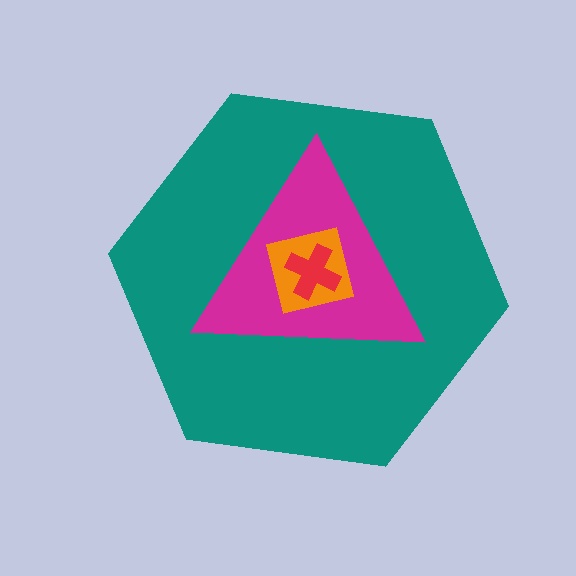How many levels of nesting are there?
4.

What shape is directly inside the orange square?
The red cross.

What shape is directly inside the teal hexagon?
The magenta triangle.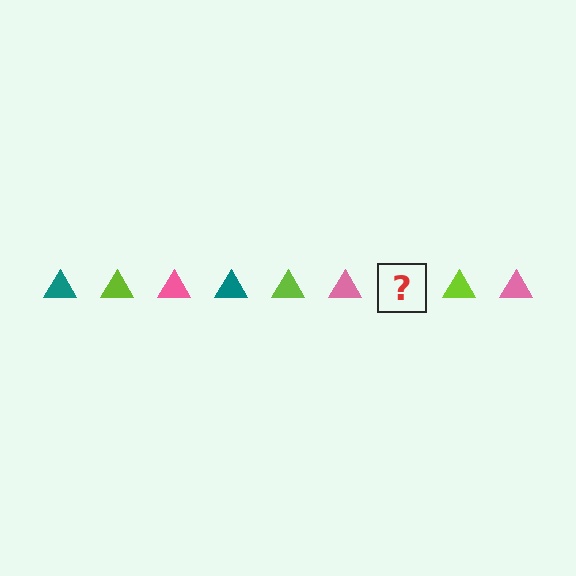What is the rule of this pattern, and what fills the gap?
The rule is that the pattern cycles through teal, lime, pink triangles. The gap should be filled with a teal triangle.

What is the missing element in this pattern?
The missing element is a teal triangle.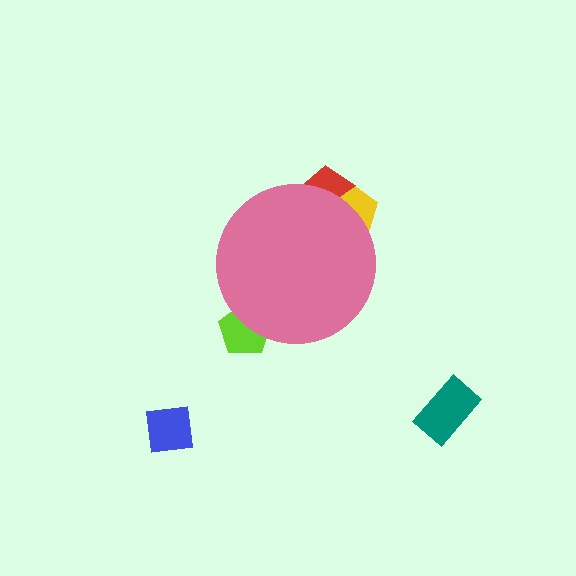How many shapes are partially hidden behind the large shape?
3 shapes are partially hidden.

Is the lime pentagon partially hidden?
Yes, the lime pentagon is partially hidden behind the pink circle.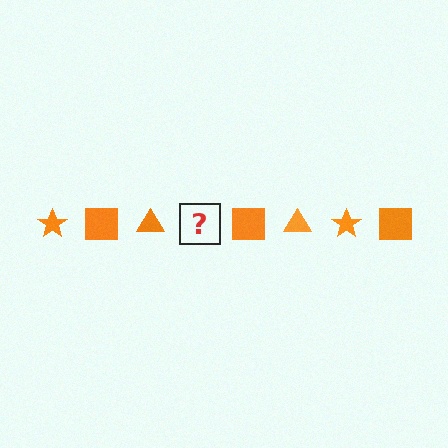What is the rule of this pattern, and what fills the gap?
The rule is that the pattern cycles through star, square, triangle shapes in orange. The gap should be filled with an orange star.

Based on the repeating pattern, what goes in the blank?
The blank should be an orange star.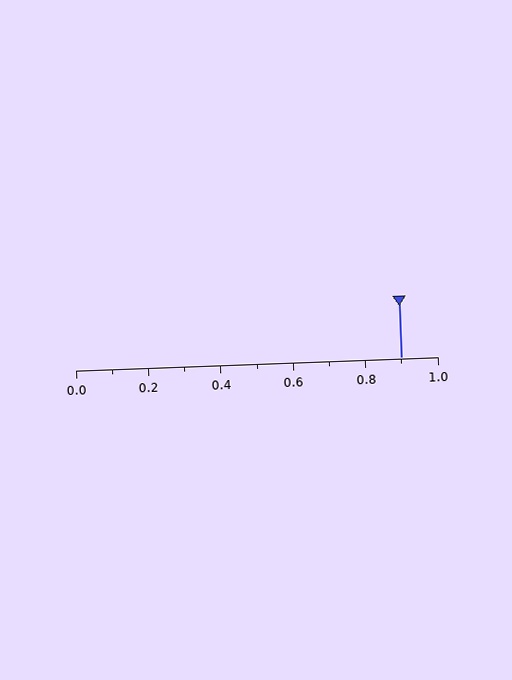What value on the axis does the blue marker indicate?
The marker indicates approximately 0.9.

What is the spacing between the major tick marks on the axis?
The major ticks are spaced 0.2 apart.